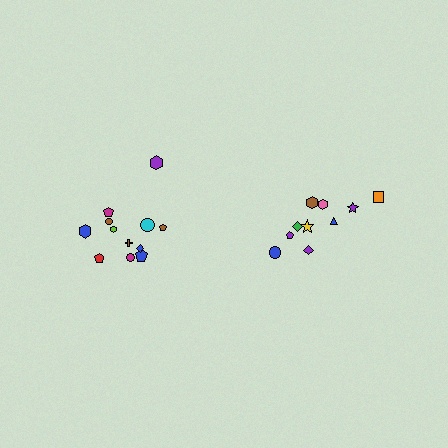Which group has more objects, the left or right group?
The left group.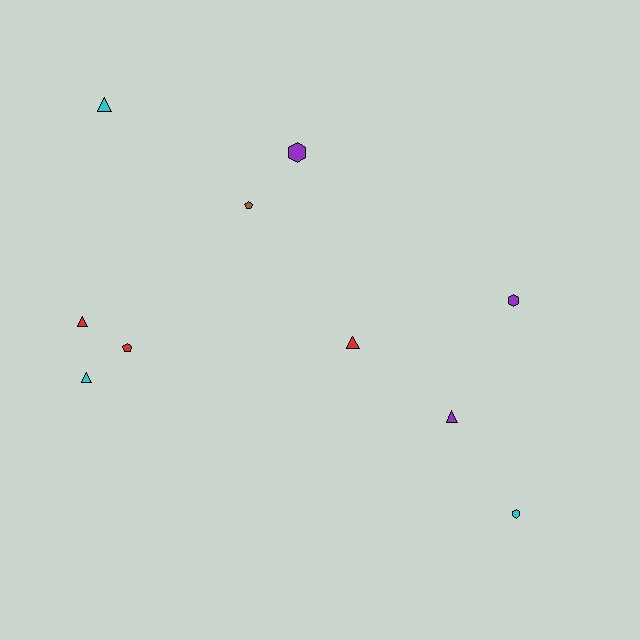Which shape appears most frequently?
Triangle, with 5 objects.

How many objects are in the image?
There are 10 objects.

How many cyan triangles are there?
There are 2 cyan triangles.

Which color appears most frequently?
Red, with 3 objects.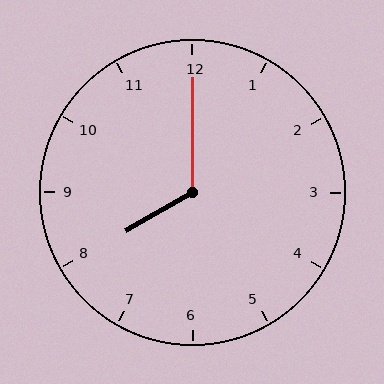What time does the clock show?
8:00.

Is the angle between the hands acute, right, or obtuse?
It is obtuse.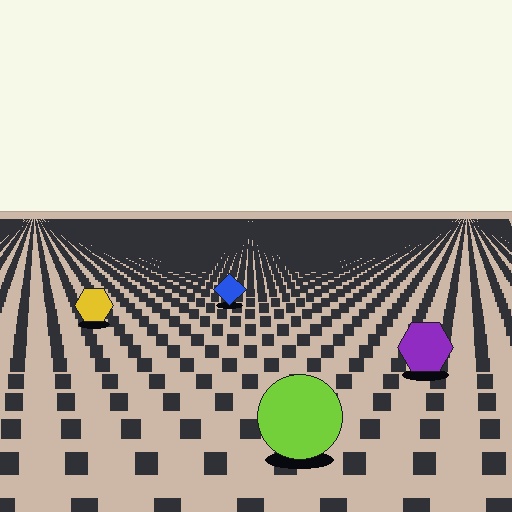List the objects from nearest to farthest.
From nearest to farthest: the lime circle, the purple hexagon, the yellow hexagon, the blue diamond.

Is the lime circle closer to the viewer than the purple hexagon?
Yes. The lime circle is closer — you can tell from the texture gradient: the ground texture is coarser near it.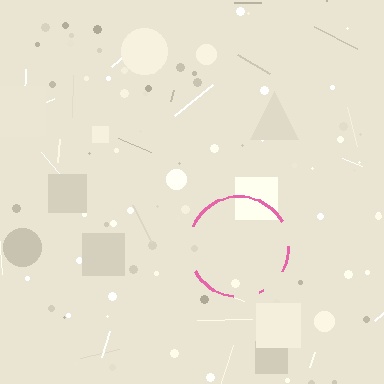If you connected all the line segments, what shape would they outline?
They would outline a circle.